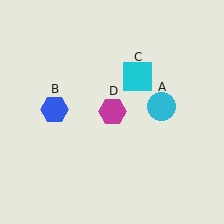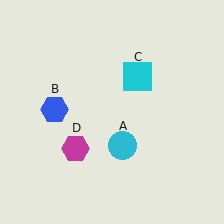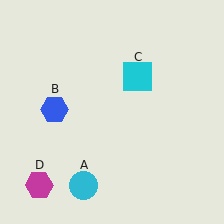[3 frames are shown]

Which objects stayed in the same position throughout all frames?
Blue hexagon (object B) and cyan square (object C) remained stationary.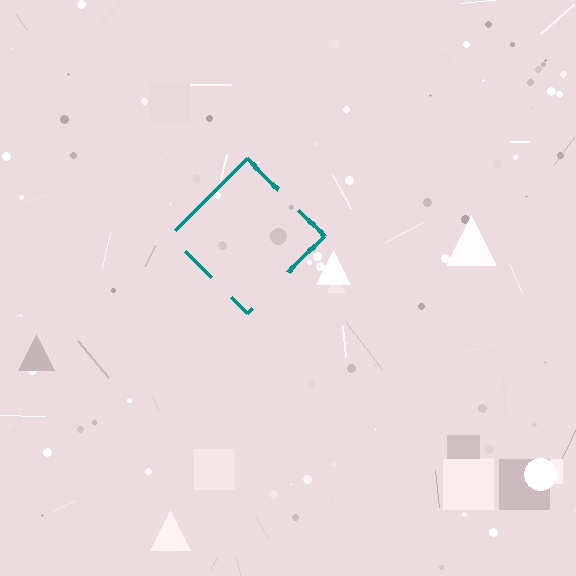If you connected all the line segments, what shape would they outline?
They would outline a diamond.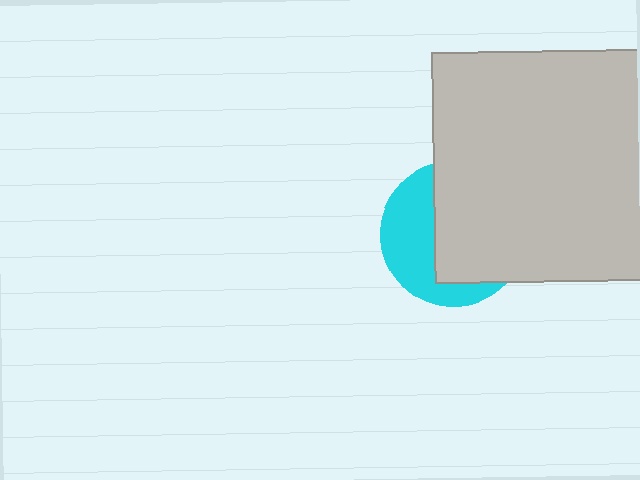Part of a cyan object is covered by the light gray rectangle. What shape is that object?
It is a circle.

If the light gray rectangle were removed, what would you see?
You would see the complete cyan circle.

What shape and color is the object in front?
The object in front is a light gray rectangle.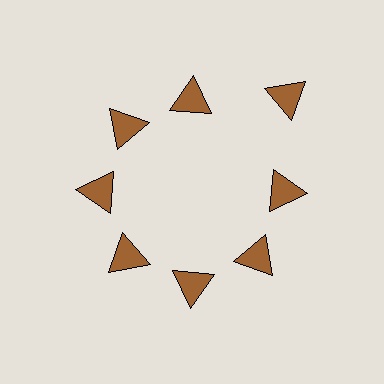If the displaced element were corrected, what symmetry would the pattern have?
It would have 8-fold rotational symmetry — the pattern would map onto itself every 45 degrees.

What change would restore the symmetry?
The symmetry would be restored by moving it inward, back onto the ring so that all 8 triangles sit at equal angles and equal distance from the center.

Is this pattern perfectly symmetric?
No. The 8 brown triangles are arranged in a ring, but one element near the 2 o'clock position is pushed outward from the center, breaking the 8-fold rotational symmetry.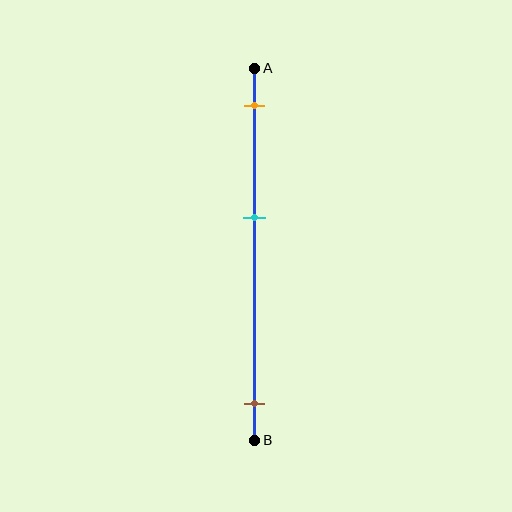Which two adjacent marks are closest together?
The orange and cyan marks are the closest adjacent pair.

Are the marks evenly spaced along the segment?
No, the marks are not evenly spaced.